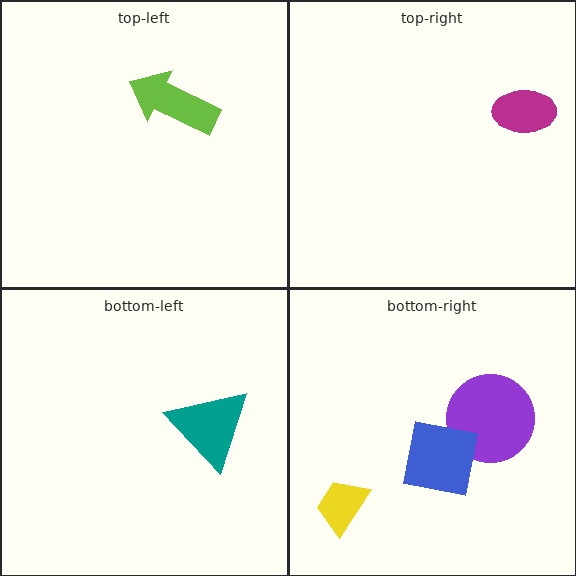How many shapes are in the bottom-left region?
1.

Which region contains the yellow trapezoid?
The bottom-right region.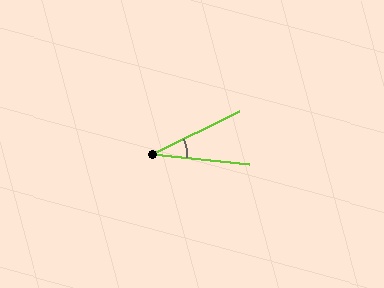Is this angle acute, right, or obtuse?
It is acute.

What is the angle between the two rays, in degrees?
Approximately 32 degrees.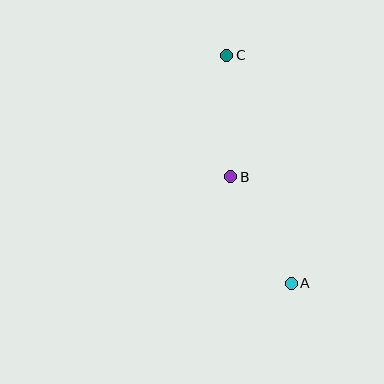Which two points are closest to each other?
Points B and C are closest to each other.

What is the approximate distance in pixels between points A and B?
The distance between A and B is approximately 122 pixels.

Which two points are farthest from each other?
Points A and C are farthest from each other.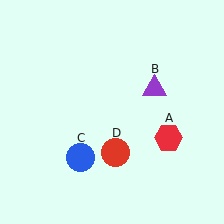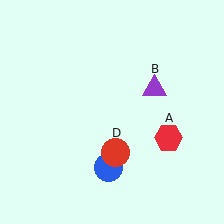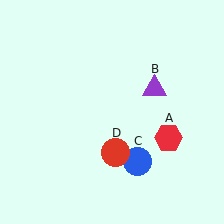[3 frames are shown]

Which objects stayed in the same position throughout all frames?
Red hexagon (object A) and purple triangle (object B) and red circle (object D) remained stationary.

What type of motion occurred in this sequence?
The blue circle (object C) rotated counterclockwise around the center of the scene.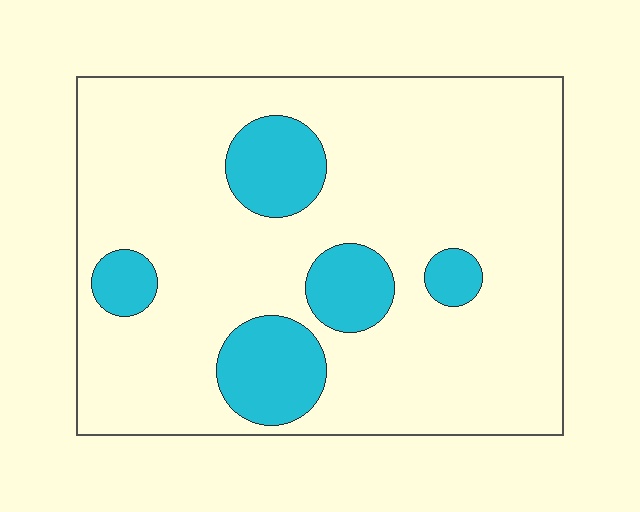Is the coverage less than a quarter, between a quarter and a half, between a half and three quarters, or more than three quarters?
Less than a quarter.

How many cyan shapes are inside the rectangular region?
5.